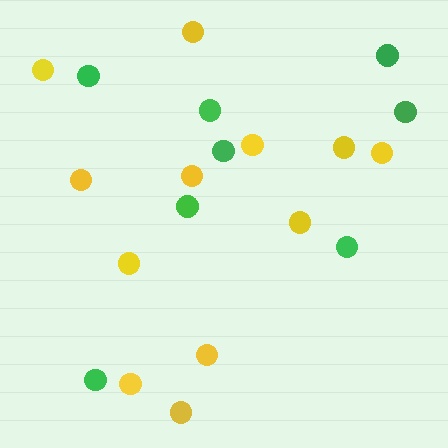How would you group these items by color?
There are 2 groups: one group of green circles (8) and one group of yellow circles (12).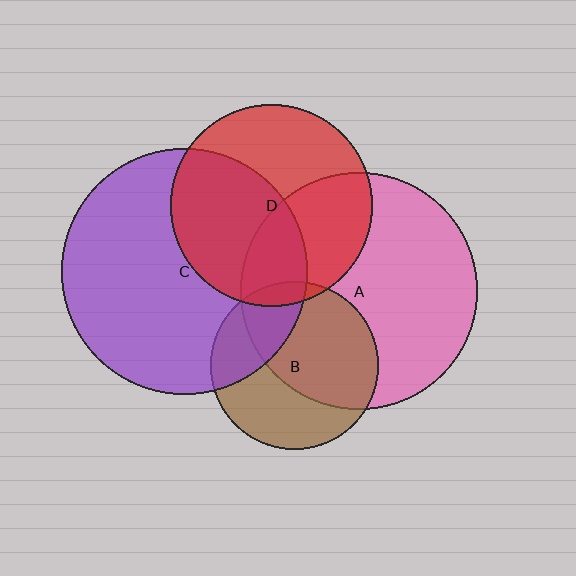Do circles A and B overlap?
Yes.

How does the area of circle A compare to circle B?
Approximately 2.0 times.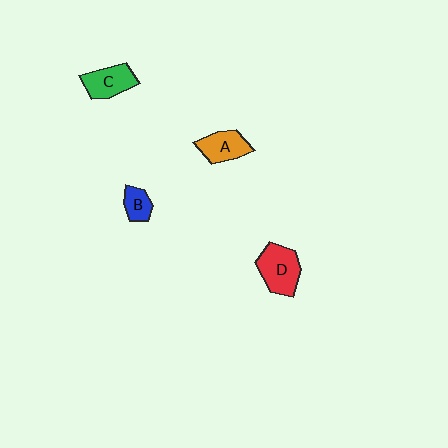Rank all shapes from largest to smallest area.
From largest to smallest: D (red), C (green), A (orange), B (blue).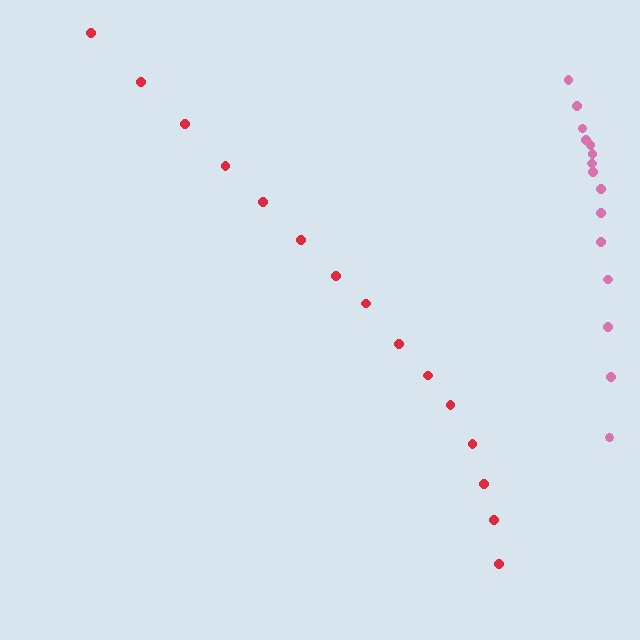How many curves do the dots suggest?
There are 2 distinct paths.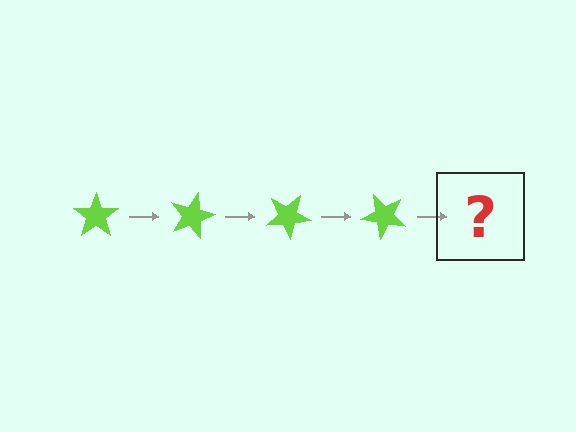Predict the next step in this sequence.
The next step is a lime star rotated 60 degrees.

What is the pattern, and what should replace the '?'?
The pattern is that the star rotates 15 degrees each step. The '?' should be a lime star rotated 60 degrees.